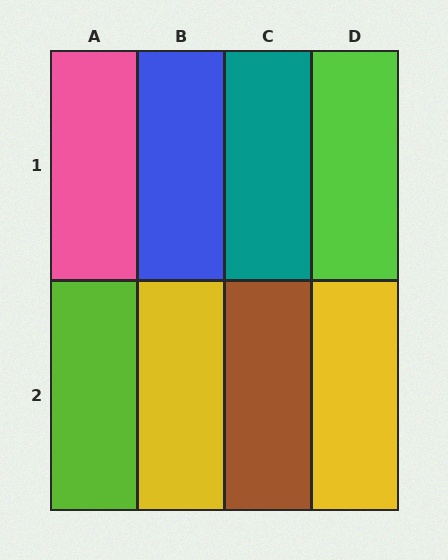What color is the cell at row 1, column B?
Blue.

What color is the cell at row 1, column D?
Lime.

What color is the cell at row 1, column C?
Teal.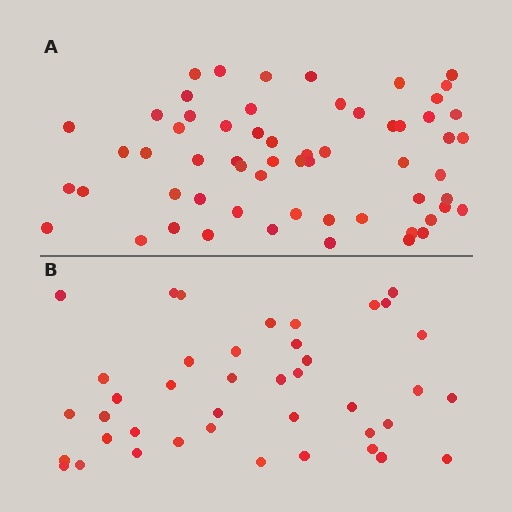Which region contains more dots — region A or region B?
Region A (the top region) has more dots.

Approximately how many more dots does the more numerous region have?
Region A has approximately 20 more dots than region B.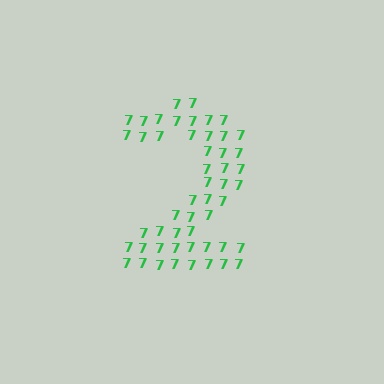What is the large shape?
The large shape is the digit 2.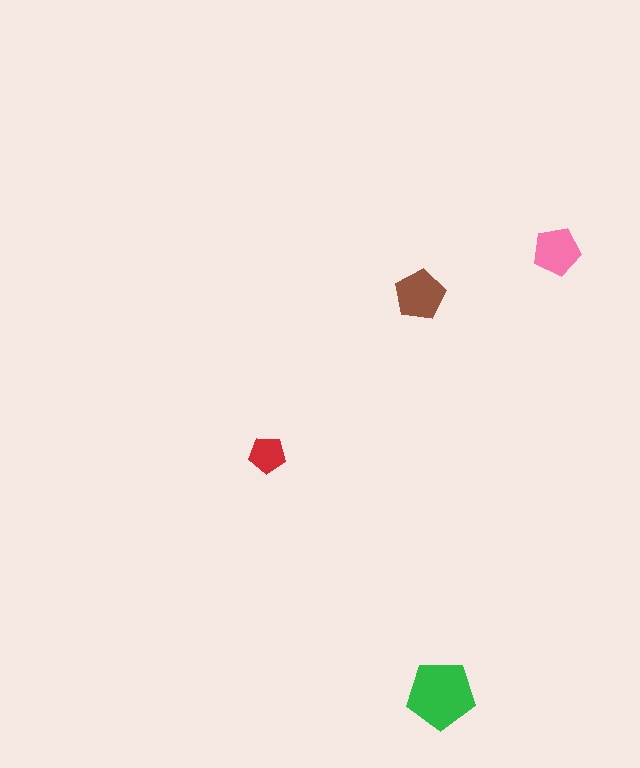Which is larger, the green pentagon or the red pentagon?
The green one.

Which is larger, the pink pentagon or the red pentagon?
The pink one.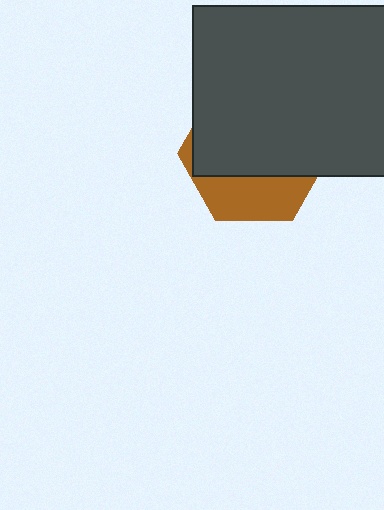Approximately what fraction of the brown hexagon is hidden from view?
Roughly 69% of the brown hexagon is hidden behind the dark gray rectangle.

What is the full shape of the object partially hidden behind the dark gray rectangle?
The partially hidden object is a brown hexagon.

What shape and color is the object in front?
The object in front is a dark gray rectangle.